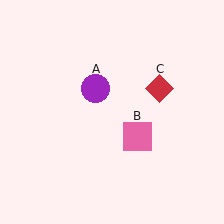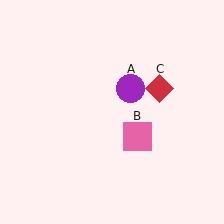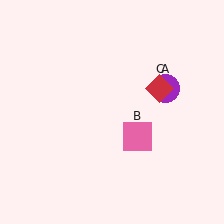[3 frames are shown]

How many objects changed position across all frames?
1 object changed position: purple circle (object A).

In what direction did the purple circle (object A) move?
The purple circle (object A) moved right.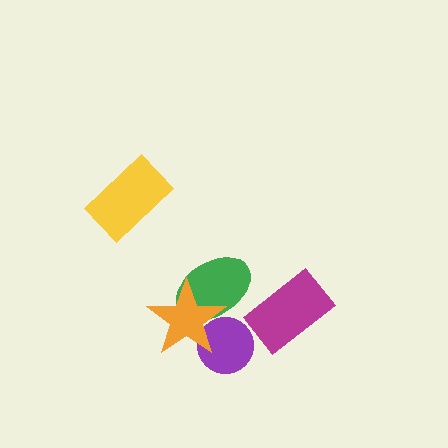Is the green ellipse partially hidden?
Yes, it is partially covered by another shape.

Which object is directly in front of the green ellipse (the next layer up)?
The purple circle is directly in front of the green ellipse.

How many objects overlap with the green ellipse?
2 objects overlap with the green ellipse.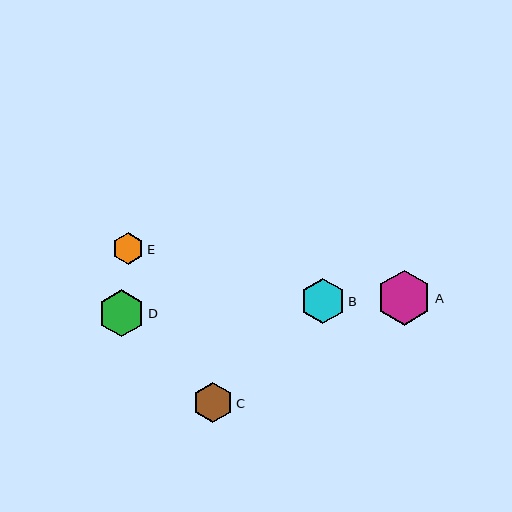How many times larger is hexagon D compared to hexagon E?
Hexagon D is approximately 1.5 times the size of hexagon E.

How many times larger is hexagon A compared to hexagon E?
Hexagon A is approximately 1.7 times the size of hexagon E.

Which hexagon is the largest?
Hexagon A is the largest with a size of approximately 55 pixels.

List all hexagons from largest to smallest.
From largest to smallest: A, D, B, C, E.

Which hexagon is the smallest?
Hexagon E is the smallest with a size of approximately 32 pixels.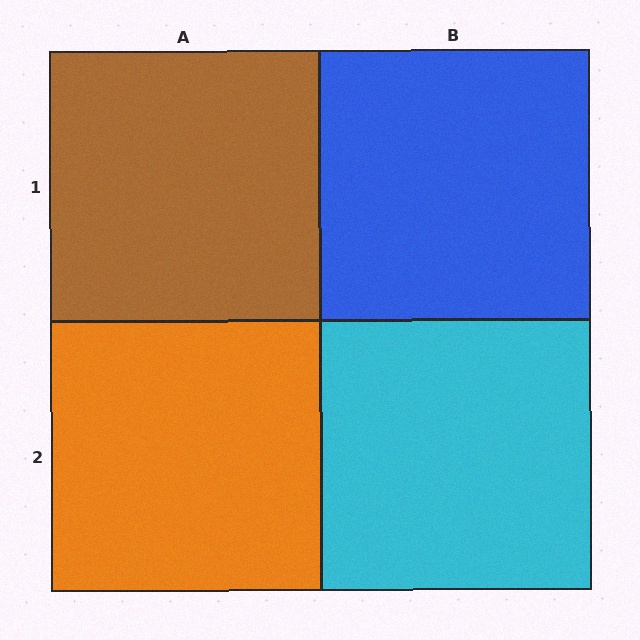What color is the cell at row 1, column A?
Brown.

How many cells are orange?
1 cell is orange.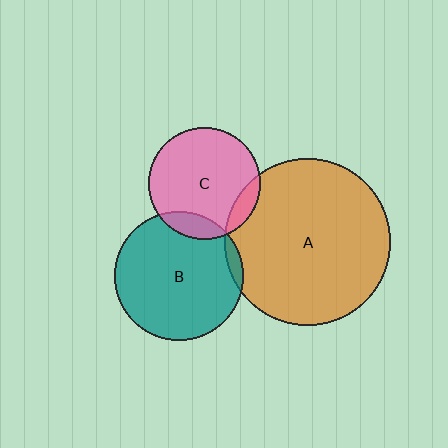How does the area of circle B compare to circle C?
Approximately 1.3 times.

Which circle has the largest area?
Circle A (orange).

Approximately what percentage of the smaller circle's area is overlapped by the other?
Approximately 5%.